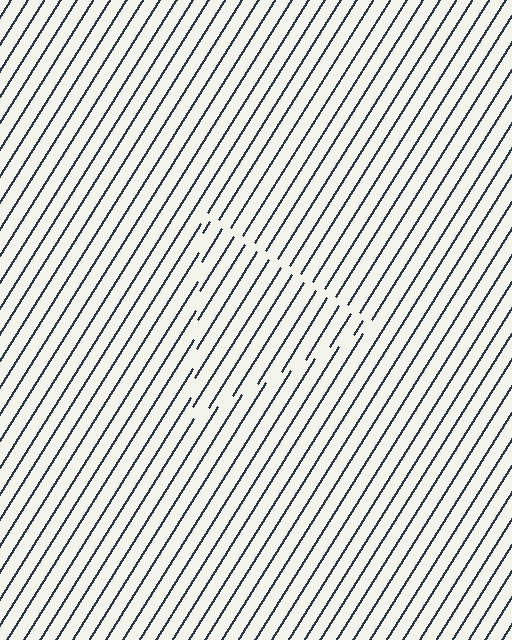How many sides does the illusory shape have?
3 sides — the line-ends trace a triangle.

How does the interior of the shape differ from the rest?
The interior of the shape contains the same grating, shifted by half a period — the contour is defined by the phase discontinuity where line-ends from the inner and outer gratings abut.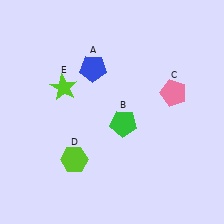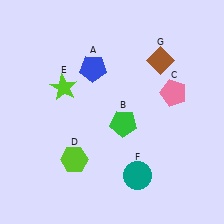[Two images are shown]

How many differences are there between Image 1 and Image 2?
There are 2 differences between the two images.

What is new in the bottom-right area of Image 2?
A teal circle (F) was added in the bottom-right area of Image 2.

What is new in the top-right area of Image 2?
A brown diamond (G) was added in the top-right area of Image 2.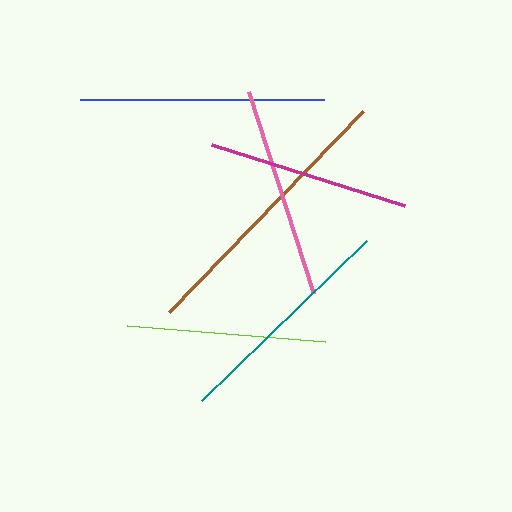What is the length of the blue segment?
The blue segment is approximately 244 pixels long.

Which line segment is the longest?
The brown line is the longest at approximately 279 pixels.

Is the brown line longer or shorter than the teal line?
The brown line is longer than the teal line.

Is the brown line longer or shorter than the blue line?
The brown line is longer than the blue line.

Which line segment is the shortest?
The lime line is the shortest at approximately 199 pixels.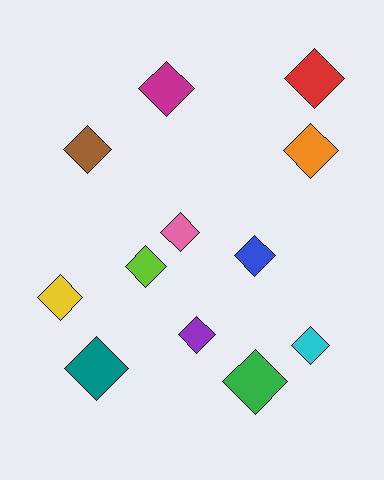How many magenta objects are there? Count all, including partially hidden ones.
There is 1 magenta object.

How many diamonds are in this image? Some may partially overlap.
There are 12 diamonds.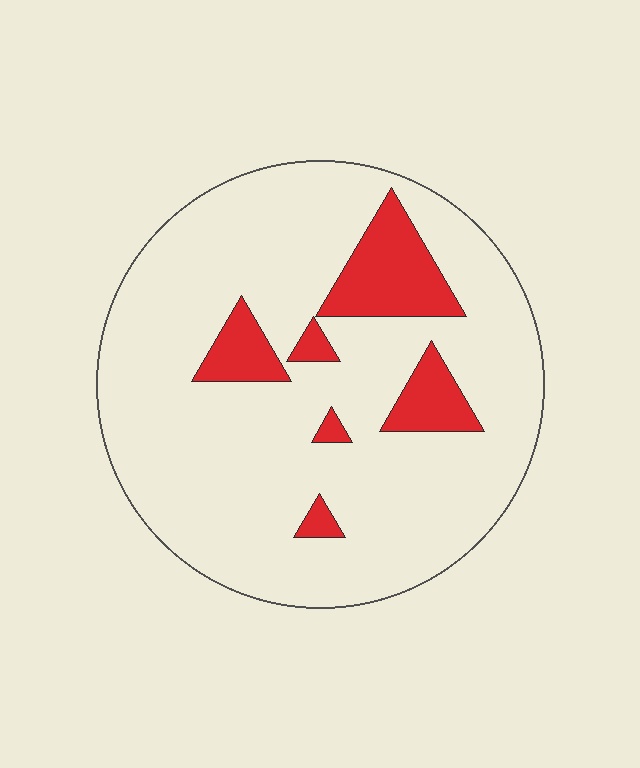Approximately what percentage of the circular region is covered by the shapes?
Approximately 15%.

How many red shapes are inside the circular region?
6.